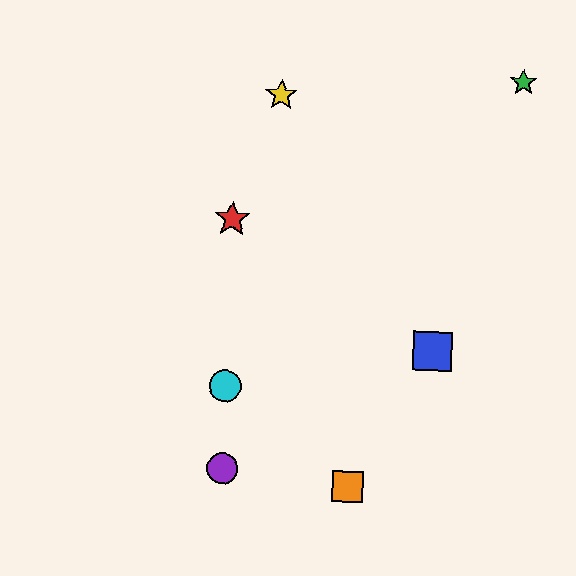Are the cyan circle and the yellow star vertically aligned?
No, the cyan circle is at x≈225 and the yellow star is at x≈281.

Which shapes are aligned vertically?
The red star, the purple circle, the cyan circle are aligned vertically.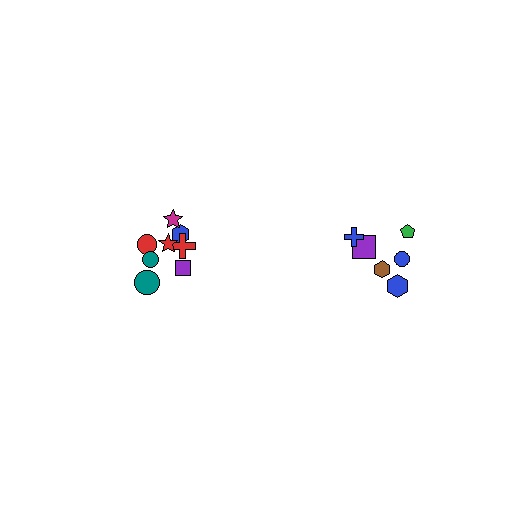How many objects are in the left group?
There are 8 objects.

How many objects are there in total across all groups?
There are 14 objects.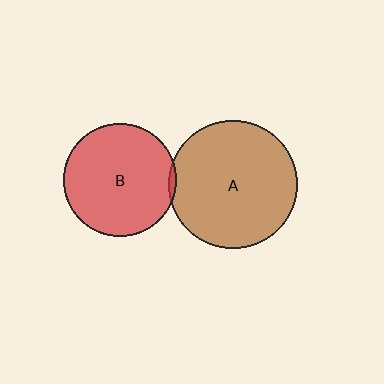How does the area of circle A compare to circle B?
Approximately 1.3 times.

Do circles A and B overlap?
Yes.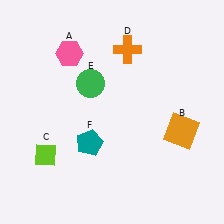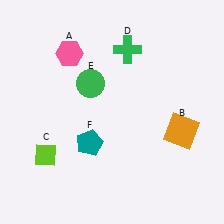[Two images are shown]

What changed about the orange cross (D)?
In Image 1, D is orange. In Image 2, it changed to green.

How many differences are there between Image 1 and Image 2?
There is 1 difference between the two images.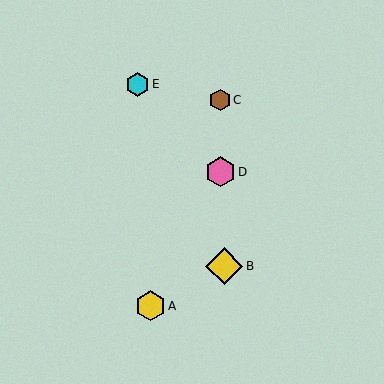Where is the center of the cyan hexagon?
The center of the cyan hexagon is at (138, 84).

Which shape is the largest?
The yellow diamond (labeled B) is the largest.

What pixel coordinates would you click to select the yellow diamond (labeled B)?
Click at (224, 266) to select the yellow diamond B.